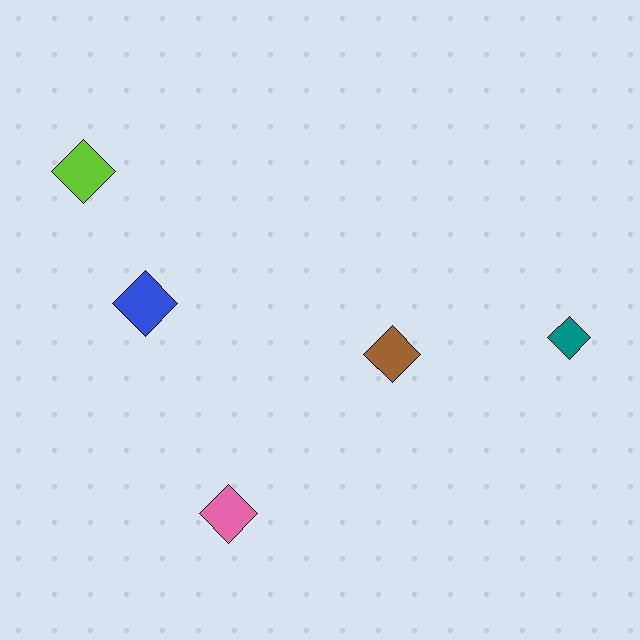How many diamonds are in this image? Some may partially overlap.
There are 5 diamonds.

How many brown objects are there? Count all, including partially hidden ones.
There is 1 brown object.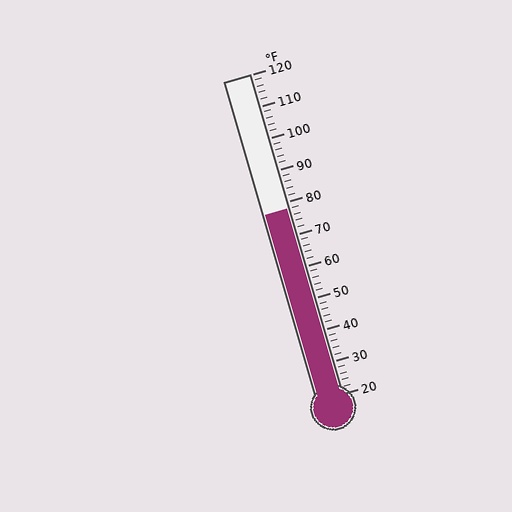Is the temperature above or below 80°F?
The temperature is below 80°F.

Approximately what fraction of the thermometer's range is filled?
The thermometer is filled to approximately 60% of its range.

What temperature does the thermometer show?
The thermometer shows approximately 78°F.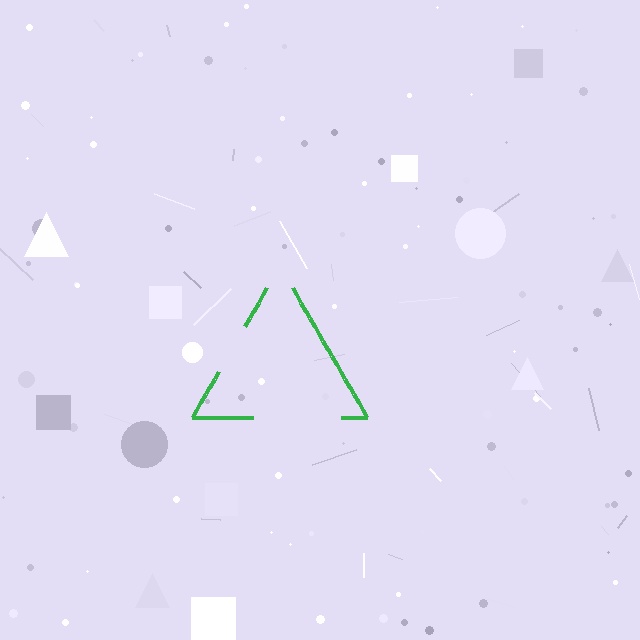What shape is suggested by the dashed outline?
The dashed outline suggests a triangle.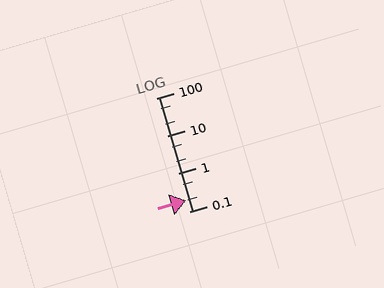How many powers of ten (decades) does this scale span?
The scale spans 3 decades, from 0.1 to 100.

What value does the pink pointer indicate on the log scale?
The pointer indicates approximately 0.2.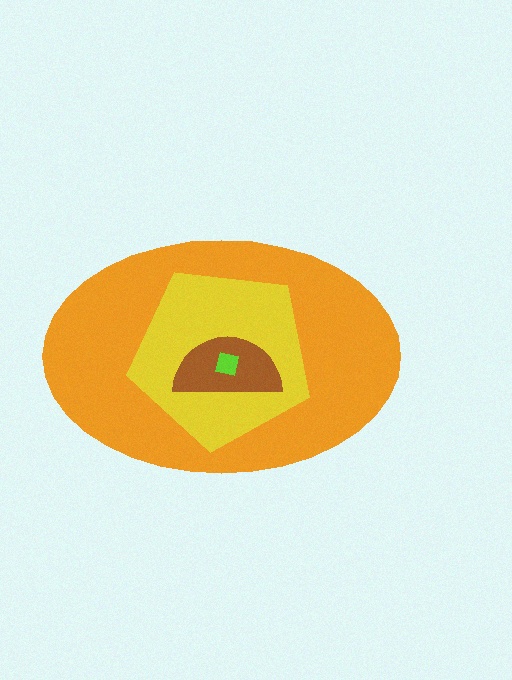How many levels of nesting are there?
4.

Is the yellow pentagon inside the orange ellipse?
Yes.